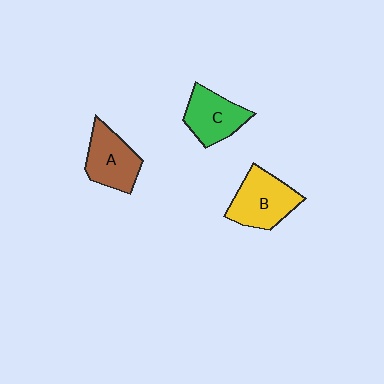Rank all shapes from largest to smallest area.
From largest to smallest: B (yellow), A (brown), C (green).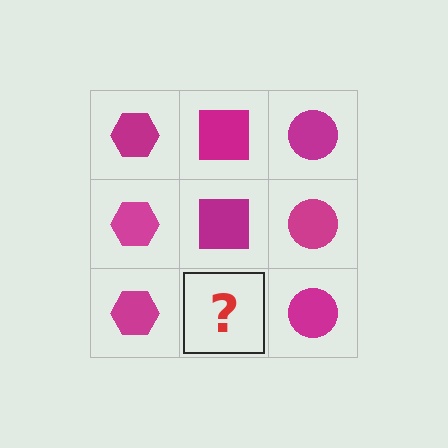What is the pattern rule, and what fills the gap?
The rule is that each column has a consistent shape. The gap should be filled with a magenta square.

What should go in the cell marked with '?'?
The missing cell should contain a magenta square.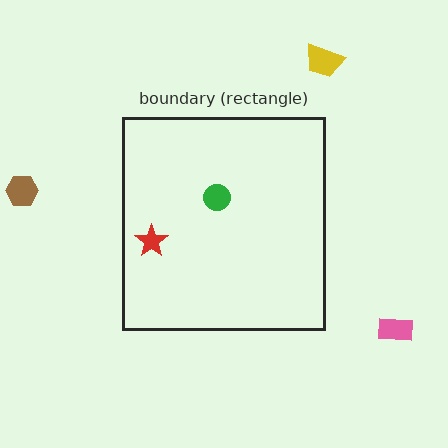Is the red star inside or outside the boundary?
Inside.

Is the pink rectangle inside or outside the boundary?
Outside.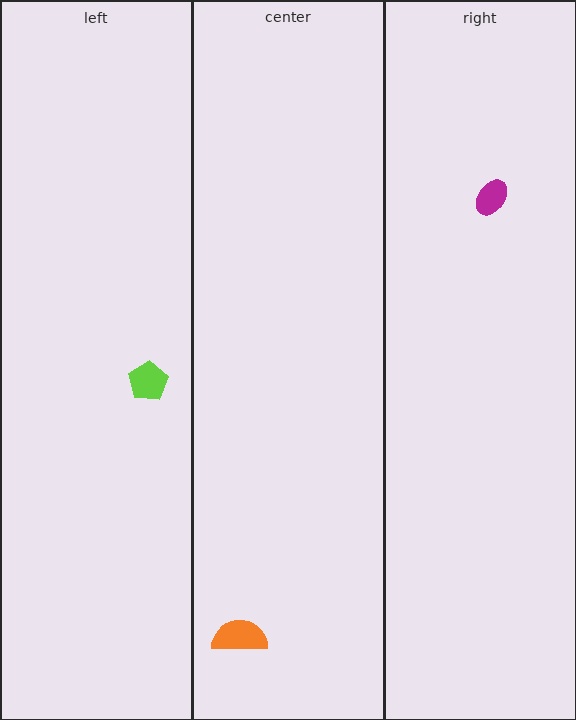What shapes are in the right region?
The magenta ellipse.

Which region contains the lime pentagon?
The left region.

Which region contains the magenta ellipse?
The right region.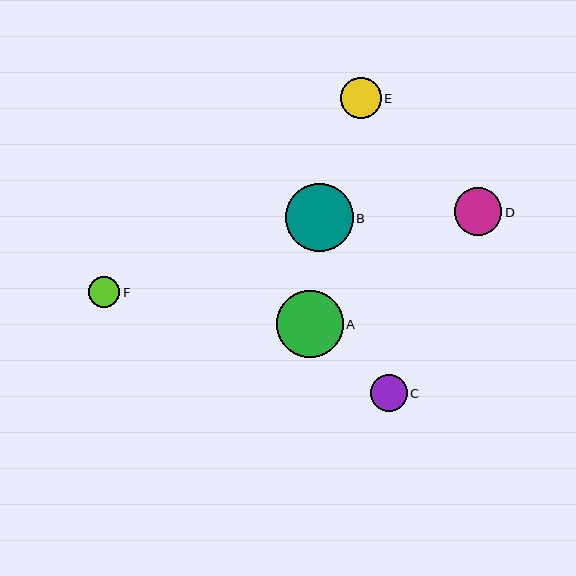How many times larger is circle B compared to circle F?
Circle B is approximately 2.2 times the size of circle F.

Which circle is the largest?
Circle B is the largest with a size of approximately 68 pixels.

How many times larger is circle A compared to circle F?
Circle A is approximately 2.1 times the size of circle F.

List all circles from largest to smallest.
From largest to smallest: B, A, D, E, C, F.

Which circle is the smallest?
Circle F is the smallest with a size of approximately 31 pixels.